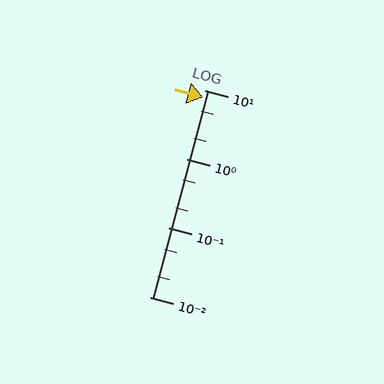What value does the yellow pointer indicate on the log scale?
The pointer indicates approximately 7.8.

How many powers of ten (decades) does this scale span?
The scale spans 3 decades, from 0.01 to 10.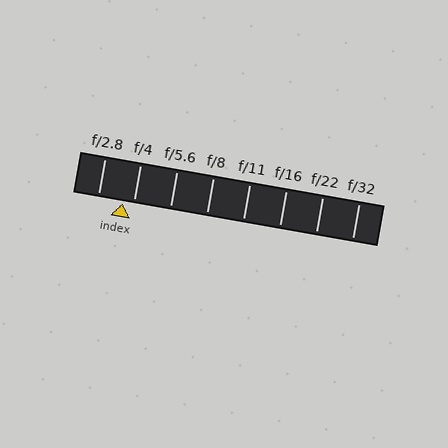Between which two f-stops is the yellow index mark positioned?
The index mark is between f/2.8 and f/4.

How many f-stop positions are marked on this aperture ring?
There are 8 f-stop positions marked.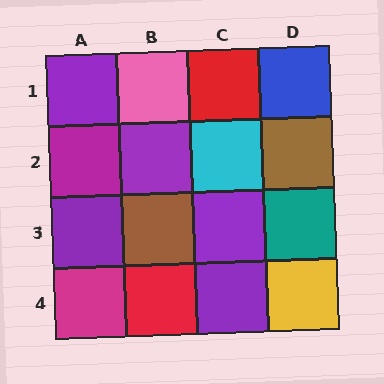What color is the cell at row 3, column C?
Purple.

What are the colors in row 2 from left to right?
Magenta, purple, cyan, brown.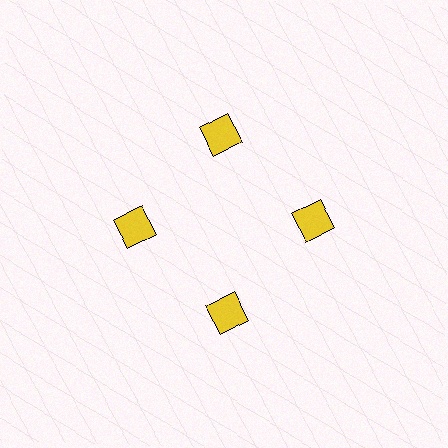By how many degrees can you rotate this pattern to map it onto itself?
The pattern maps onto itself every 90 degrees of rotation.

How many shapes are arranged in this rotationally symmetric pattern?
There are 4 shapes, arranged in 4 groups of 1.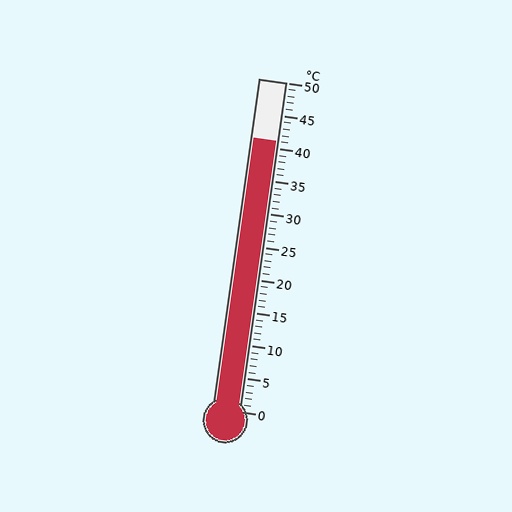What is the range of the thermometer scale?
The thermometer scale ranges from 0°C to 50°C.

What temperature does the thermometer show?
The thermometer shows approximately 41°C.